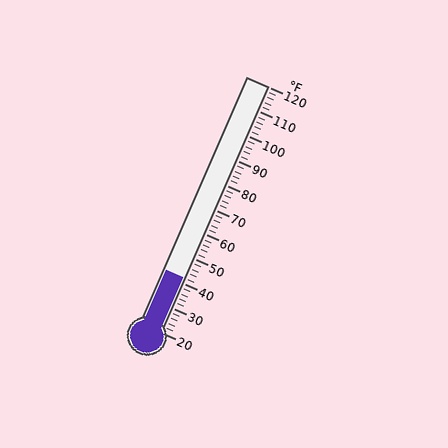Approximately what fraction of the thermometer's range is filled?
The thermometer is filled to approximately 20% of its range.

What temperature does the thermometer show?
The thermometer shows approximately 42°F.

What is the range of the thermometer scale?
The thermometer scale ranges from 20°F to 120°F.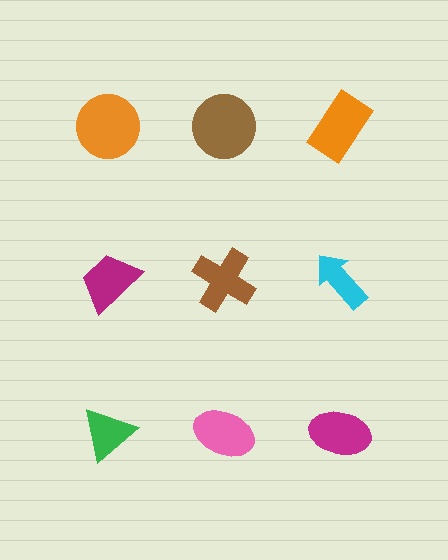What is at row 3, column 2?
A pink ellipse.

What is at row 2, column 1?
A magenta trapezoid.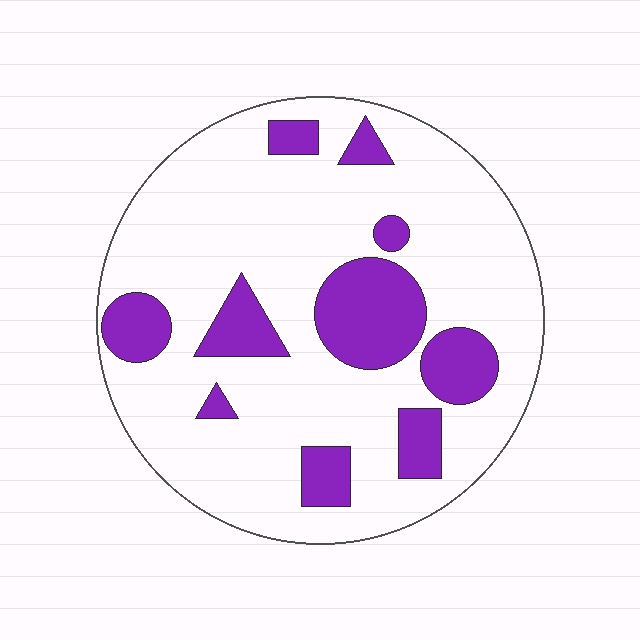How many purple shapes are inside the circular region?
10.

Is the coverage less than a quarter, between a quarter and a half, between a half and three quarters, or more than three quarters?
Less than a quarter.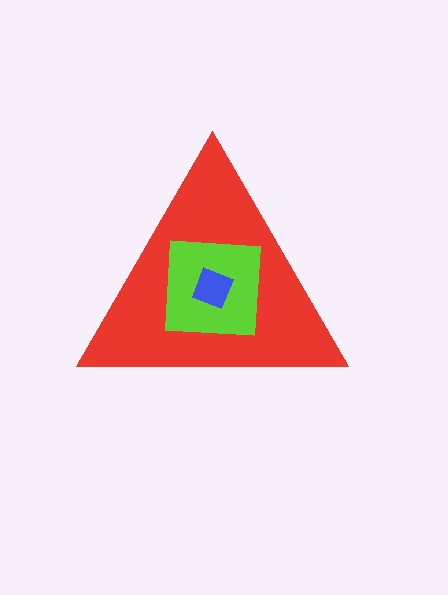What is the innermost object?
The blue square.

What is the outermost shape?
The red triangle.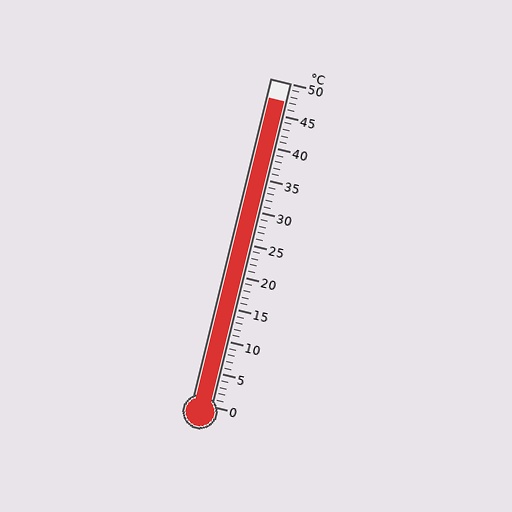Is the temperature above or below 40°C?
The temperature is above 40°C.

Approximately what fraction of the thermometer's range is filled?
The thermometer is filled to approximately 95% of its range.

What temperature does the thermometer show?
The thermometer shows approximately 47°C.